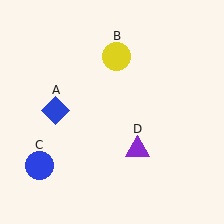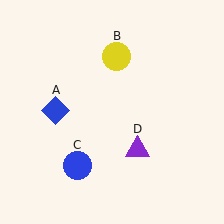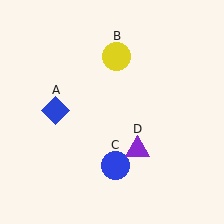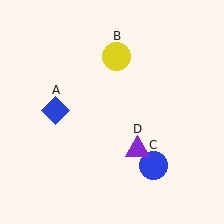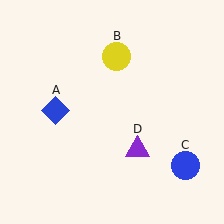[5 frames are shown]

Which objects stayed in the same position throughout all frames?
Blue diamond (object A) and yellow circle (object B) and purple triangle (object D) remained stationary.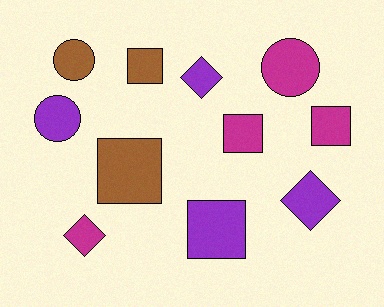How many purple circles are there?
There is 1 purple circle.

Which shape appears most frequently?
Square, with 5 objects.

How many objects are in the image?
There are 11 objects.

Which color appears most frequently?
Purple, with 4 objects.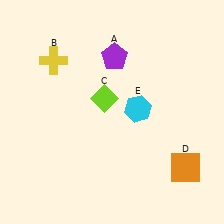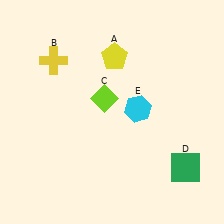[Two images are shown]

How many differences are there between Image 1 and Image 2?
There are 2 differences between the two images.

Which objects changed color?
A changed from purple to yellow. D changed from orange to green.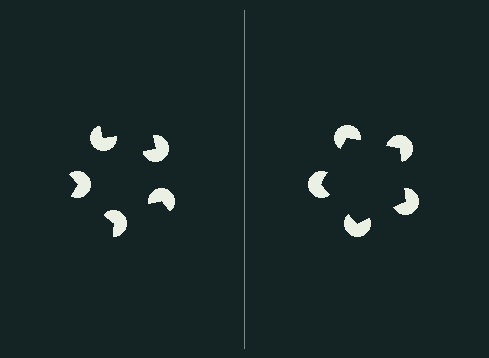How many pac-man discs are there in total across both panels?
10 — 5 on each side.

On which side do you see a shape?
An illusory pentagon appears on the right side. On the left side the wedge cuts are rotated, so no coherent shape forms.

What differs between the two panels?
The pac-man discs are positioned identically on both sides; only the wedge orientations differ. On the right they align to a pentagon; on the left they are misaligned.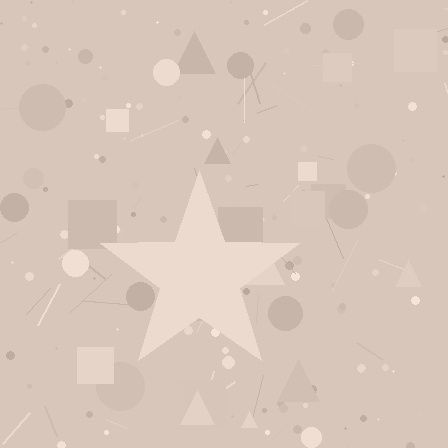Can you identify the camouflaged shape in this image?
The camouflaged shape is a star.